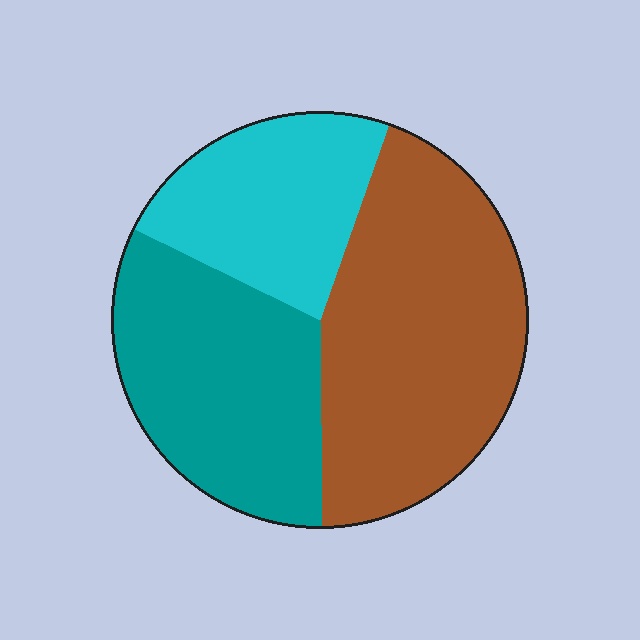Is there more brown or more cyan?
Brown.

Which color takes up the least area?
Cyan, at roughly 25%.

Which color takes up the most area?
Brown, at roughly 45%.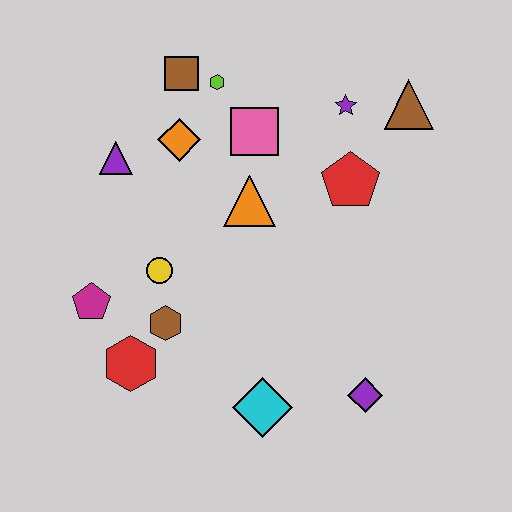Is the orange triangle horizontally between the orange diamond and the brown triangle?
Yes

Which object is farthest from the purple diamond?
The brown square is farthest from the purple diamond.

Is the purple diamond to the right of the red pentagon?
Yes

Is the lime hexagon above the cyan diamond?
Yes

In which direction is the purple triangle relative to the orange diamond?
The purple triangle is to the left of the orange diamond.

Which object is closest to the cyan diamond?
The purple diamond is closest to the cyan diamond.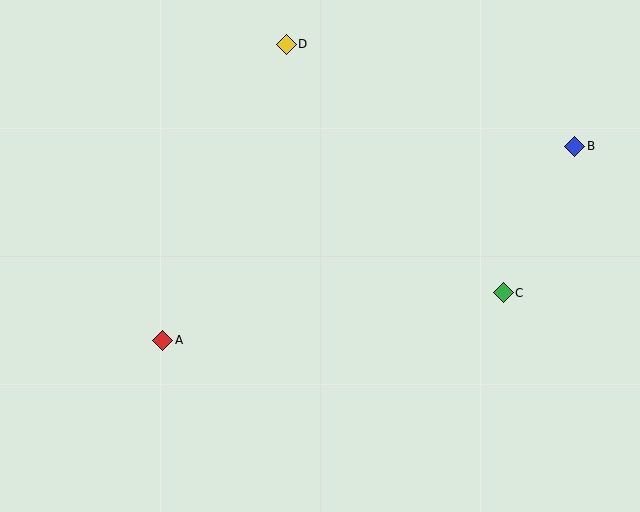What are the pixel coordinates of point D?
Point D is at (286, 44).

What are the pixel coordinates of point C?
Point C is at (503, 293).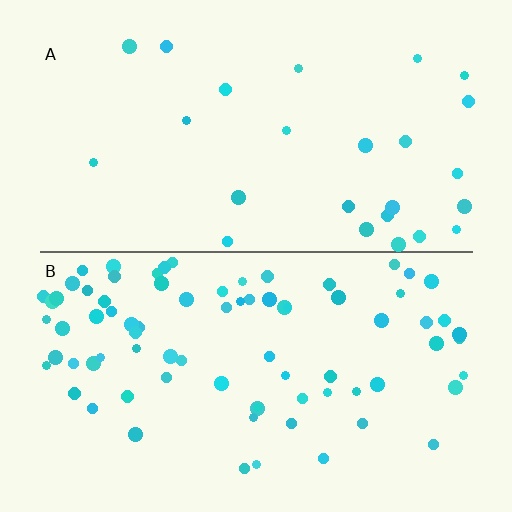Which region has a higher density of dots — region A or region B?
B (the bottom).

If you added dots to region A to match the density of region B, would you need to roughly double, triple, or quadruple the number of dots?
Approximately triple.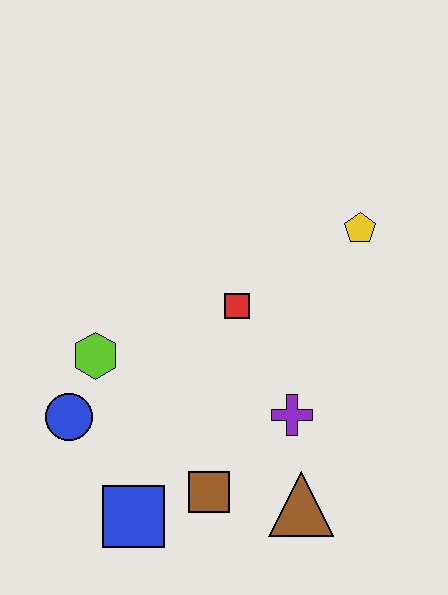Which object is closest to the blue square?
The brown square is closest to the blue square.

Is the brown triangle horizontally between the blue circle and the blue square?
No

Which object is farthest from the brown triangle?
The yellow pentagon is farthest from the brown triangle.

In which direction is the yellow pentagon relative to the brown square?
The yellow pentagon is above the brown square.